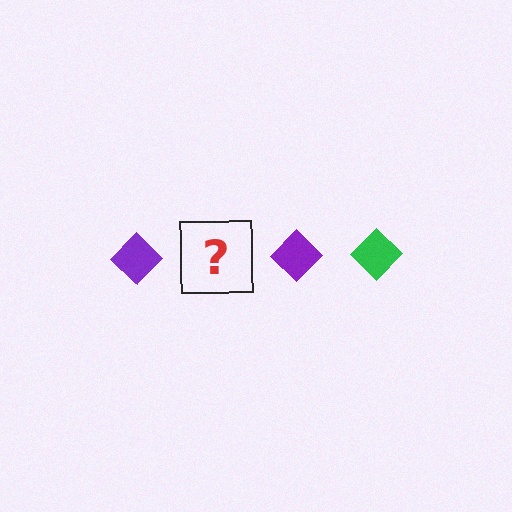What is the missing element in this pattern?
The missing element is a green diamond.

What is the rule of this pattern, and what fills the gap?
The rule is that the pattern cycles through purple, green diamonds. The gap should be filled with a green diamond.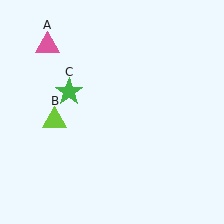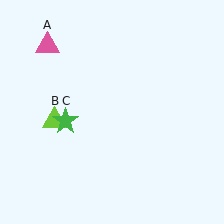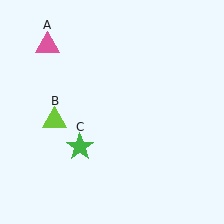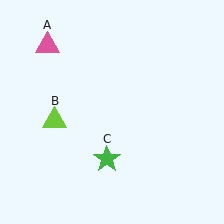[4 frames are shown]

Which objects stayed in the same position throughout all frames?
Pink triangle (object A) and lime triangle (object B) remained stationary.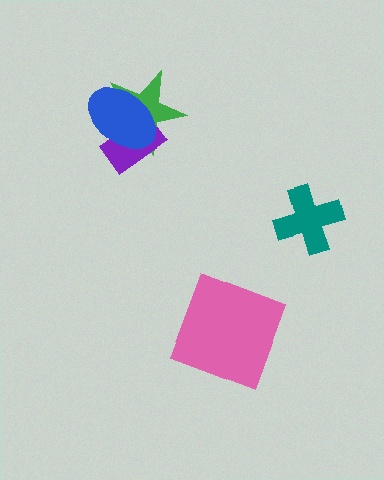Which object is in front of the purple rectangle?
The blue ellipse is in front of the purple rectangle.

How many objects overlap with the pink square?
0 objects overlap with the pink square.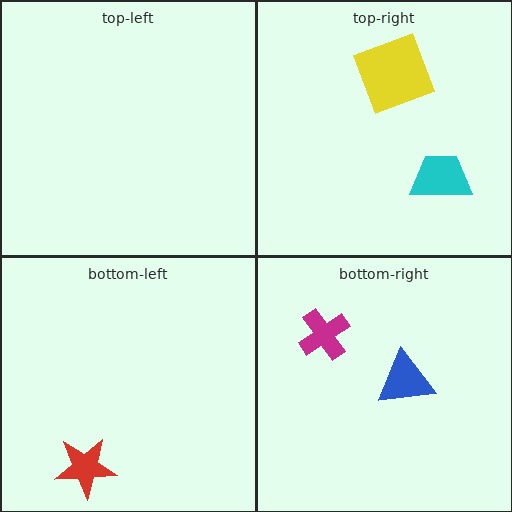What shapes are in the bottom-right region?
The blue triangle, the magenta cross.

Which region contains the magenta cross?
The bottom-right region.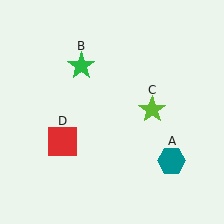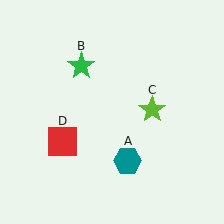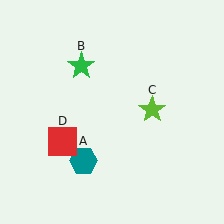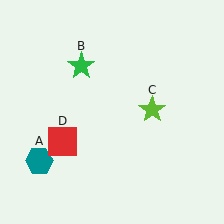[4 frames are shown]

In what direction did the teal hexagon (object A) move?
The teal hexagon (object A) moved left.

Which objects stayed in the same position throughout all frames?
Green star (object B) and lime star (object C) and red square (object D) remained stationary.